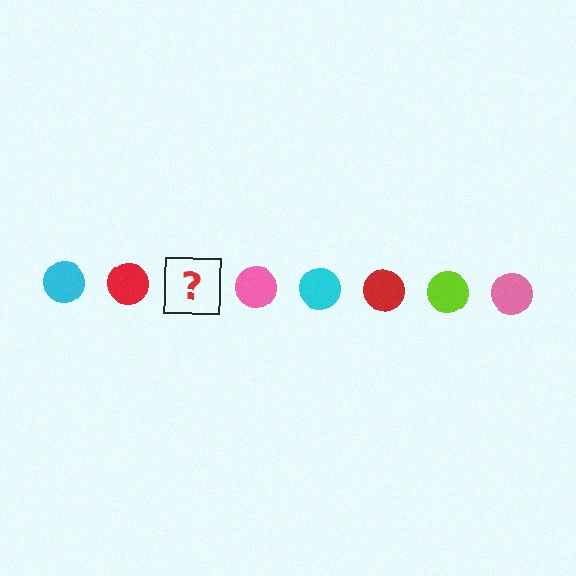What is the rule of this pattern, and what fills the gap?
The rule is that the pattern cycles through cyan, red, lime, pink circles. The gap should be filled with a lime circle.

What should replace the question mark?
The question mark should be replaced with a lime circle.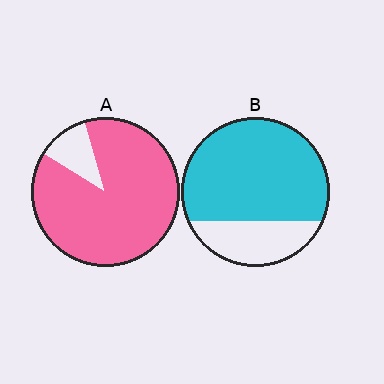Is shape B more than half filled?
Yes.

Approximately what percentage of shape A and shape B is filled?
A is approximately 90% and B is approximately 75%.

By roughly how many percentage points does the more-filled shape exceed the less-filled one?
By roughly 15 percentage points (A over B).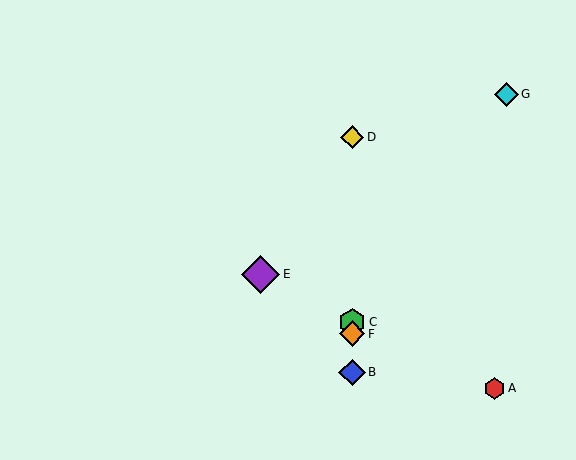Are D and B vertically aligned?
Yes, both are at x≈352.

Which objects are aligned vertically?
Objects B, C, D, F are aligned vertically.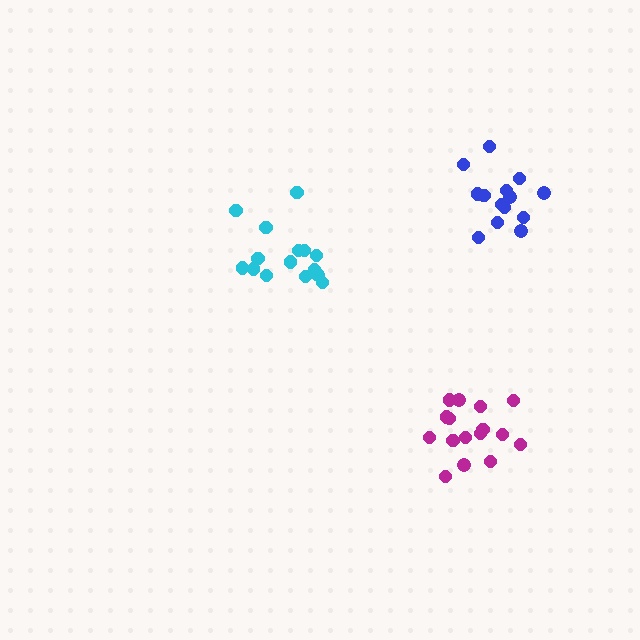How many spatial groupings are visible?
There are 3 spatial groupings.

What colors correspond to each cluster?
The clusters are colored: cyan, magenta, blue.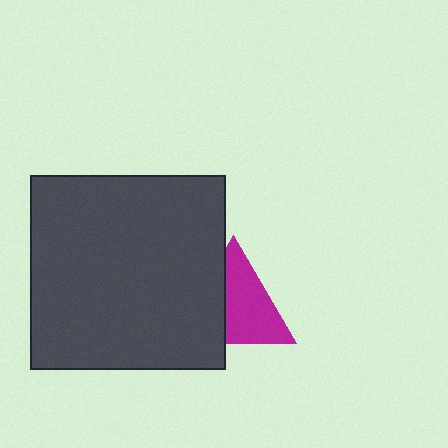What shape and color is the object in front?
The object in front is a dark gray square.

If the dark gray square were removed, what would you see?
You would see the complete magenta triangle.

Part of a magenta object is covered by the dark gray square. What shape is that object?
It is a triangle.